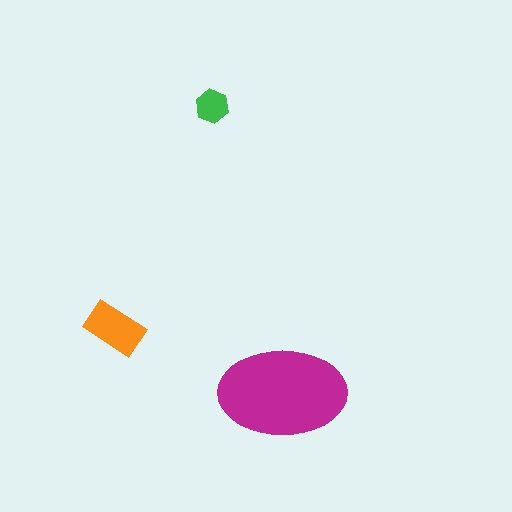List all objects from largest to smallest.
The magenta ellipse, the orange rectangle, the green hexagon.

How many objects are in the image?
There are 3 objects in the image.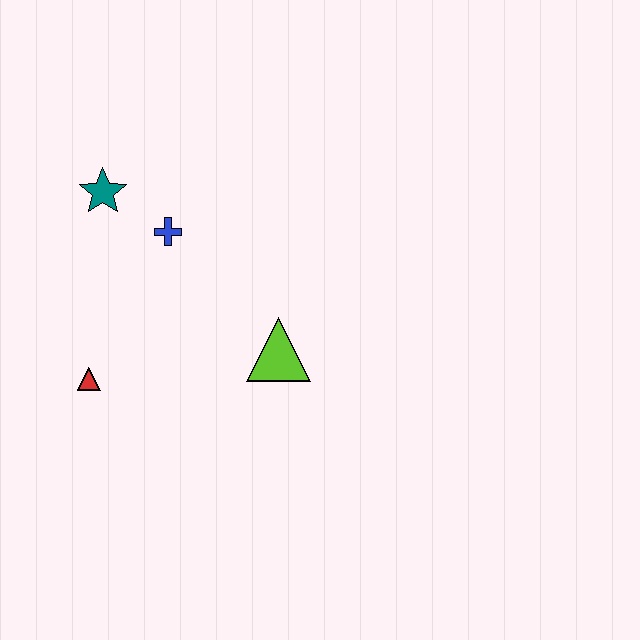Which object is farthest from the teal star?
The lime triangle is farthest from the teal star.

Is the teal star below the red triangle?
No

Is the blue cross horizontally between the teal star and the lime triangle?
Yes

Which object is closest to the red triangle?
The blue cross is closest to the red triangle.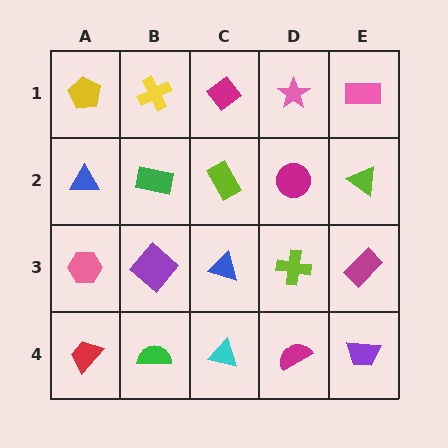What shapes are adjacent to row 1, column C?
A lime rectangle (row 2, column C), a yellow cross (row 1, column B), a pink star (row 1, column D).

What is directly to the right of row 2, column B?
A lime rectangle.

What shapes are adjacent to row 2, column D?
A pink star (row 1, column D), a lime cross (row 3, column D), a lime rectangle (row 2, column C), a lime triangle (row 2, column E).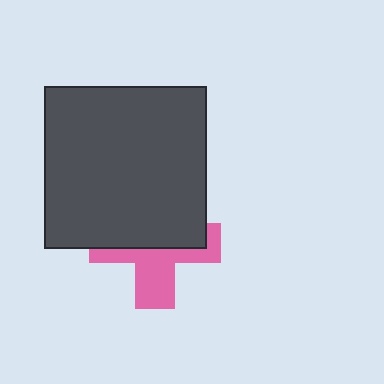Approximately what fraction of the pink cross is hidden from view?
Roughly 55% of the pink cross is hidden behind the dark gray square.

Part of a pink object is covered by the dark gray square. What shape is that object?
It is a cross.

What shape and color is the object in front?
The object in front is a dark gray square.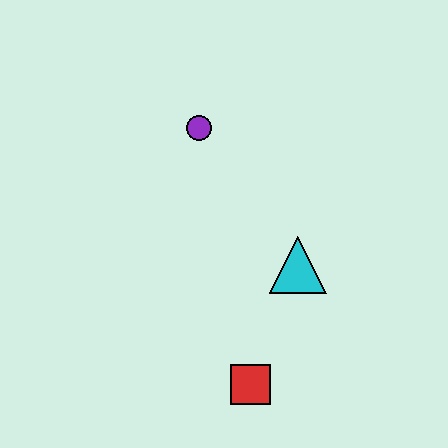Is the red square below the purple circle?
Yes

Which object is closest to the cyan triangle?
The red square is closest to the cyan triangle.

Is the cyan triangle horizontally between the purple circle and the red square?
No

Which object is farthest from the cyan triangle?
The purple circle is farthest from the cyan triangle.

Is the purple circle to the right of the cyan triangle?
No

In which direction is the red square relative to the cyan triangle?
The red square is below the cyan triangle.